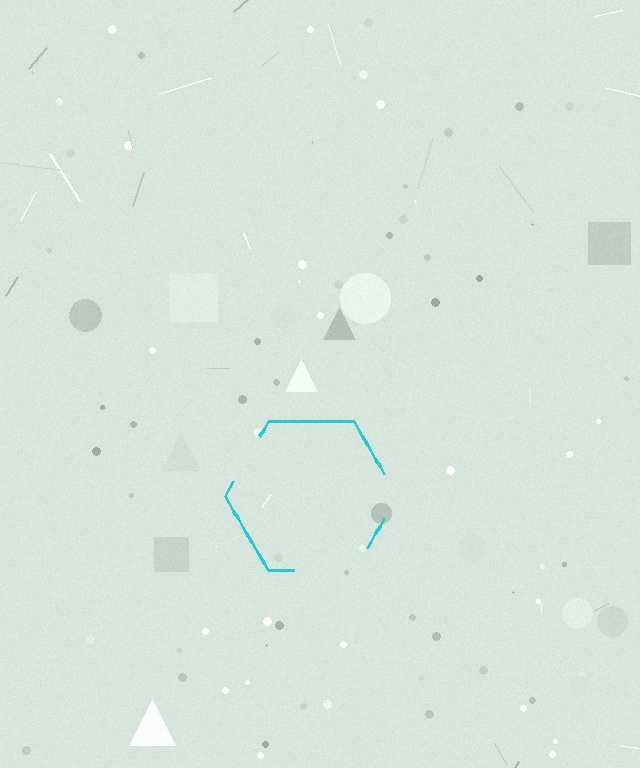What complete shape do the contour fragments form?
The contour fragments form a hexagon.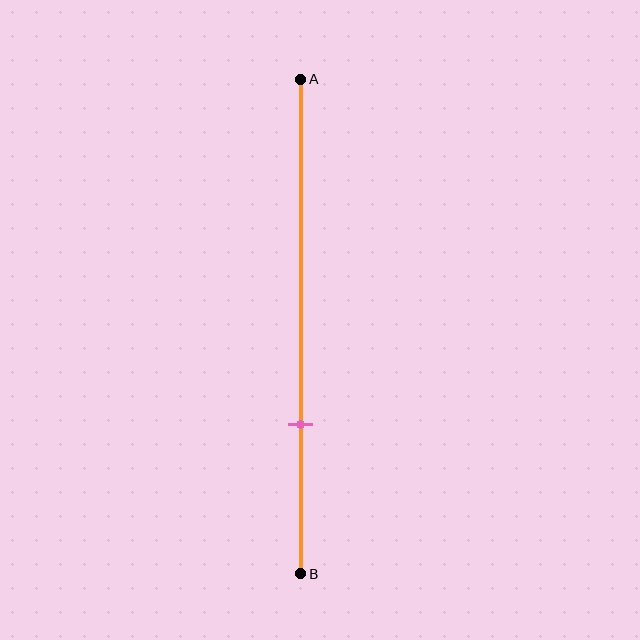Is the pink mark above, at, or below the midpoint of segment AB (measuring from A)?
The pink mark is below the midpoint of segment AB.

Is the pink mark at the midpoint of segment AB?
No, the mark is at about 70% from A, not at the 50% midpoint.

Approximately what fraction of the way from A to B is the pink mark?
The pink mark is approximately 70% of the way from A to B.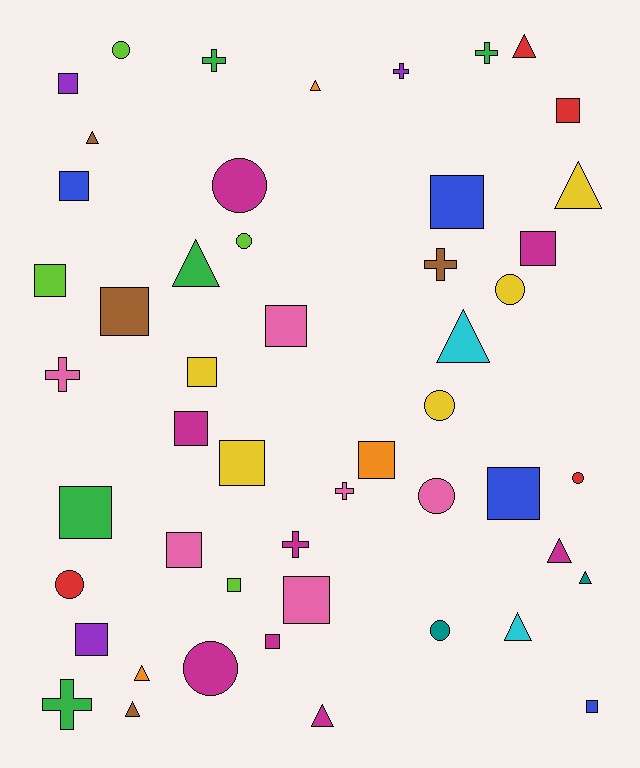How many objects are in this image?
There are 50 objects.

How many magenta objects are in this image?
There are 8 magenta objects.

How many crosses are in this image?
There are 8 crosses.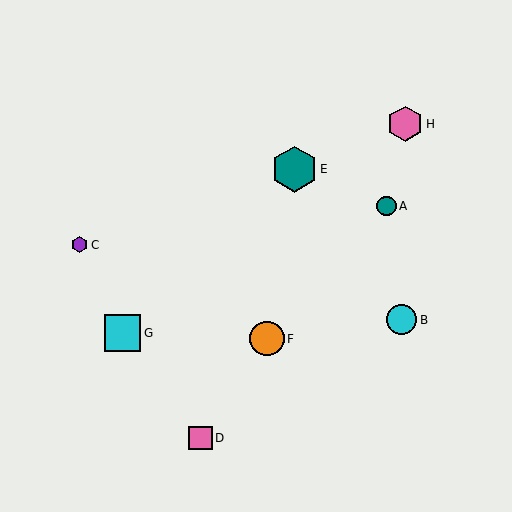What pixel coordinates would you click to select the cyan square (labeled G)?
Click at (122, 333) to select the cyan square G.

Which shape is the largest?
The teal hexagon (labeled E) is the largest.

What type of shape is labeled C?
Shape C is a purple hexagon.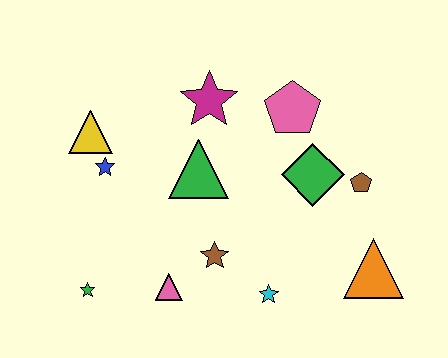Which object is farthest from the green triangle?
The orange triangle is farthest from the green triangle.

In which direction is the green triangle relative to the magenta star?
The green triangle is below the magenta star.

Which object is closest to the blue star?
The yellow triangle is closest to the blue star.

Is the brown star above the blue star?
No